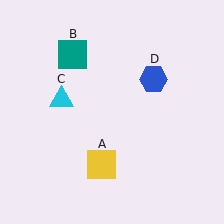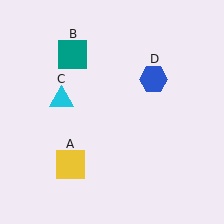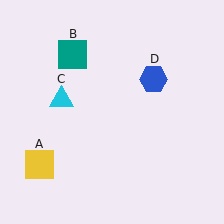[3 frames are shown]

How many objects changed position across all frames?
1 object changed position: yellow square (object A).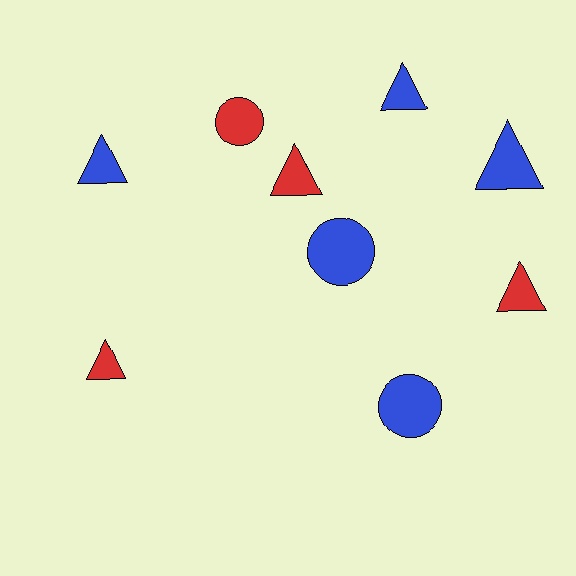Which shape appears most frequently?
Triangle, with 6 objects.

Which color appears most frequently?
Blue, with 5 objects.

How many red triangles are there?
There are 3 red triangles.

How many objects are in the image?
There are 9 objects.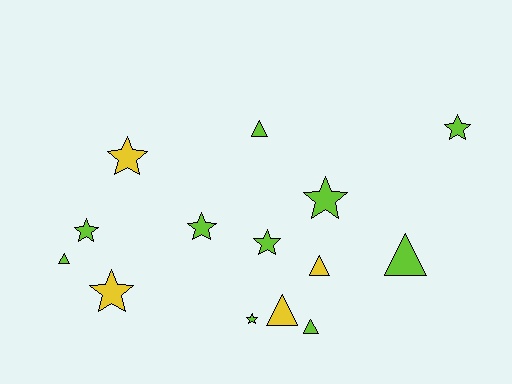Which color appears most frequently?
Lime, with 10 objects.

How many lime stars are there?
There are 6 lime stars.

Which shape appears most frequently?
Star, with 8 objects.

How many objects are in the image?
There are 14 objects.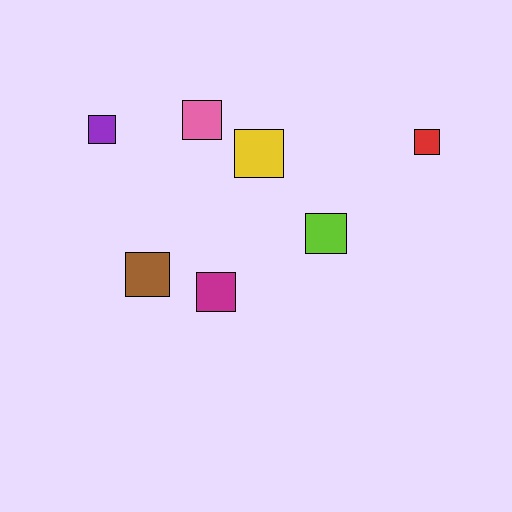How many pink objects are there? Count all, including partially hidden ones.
There is 1 pink object.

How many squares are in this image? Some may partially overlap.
There are 7 squares.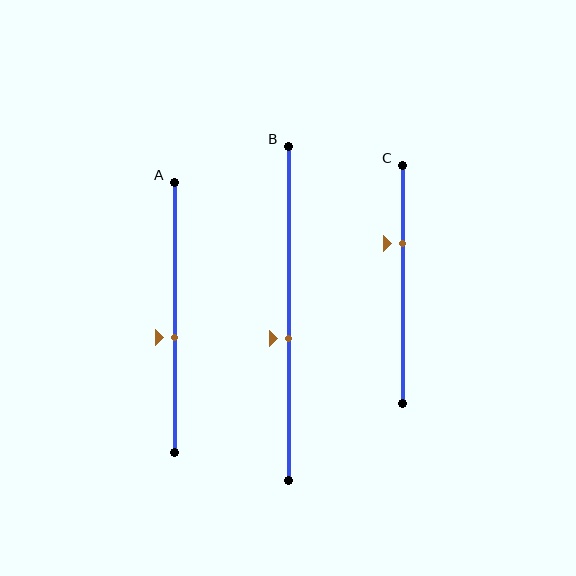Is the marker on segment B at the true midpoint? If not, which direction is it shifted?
No, the marker on segment B is shifted downward by about 7% of the segment length.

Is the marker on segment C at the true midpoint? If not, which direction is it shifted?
No, the marker on segment C is shifted upward by about 17% of the segment length.